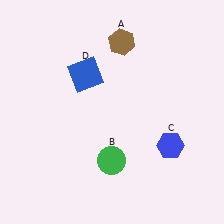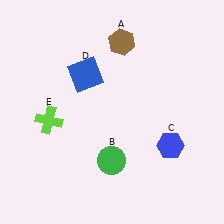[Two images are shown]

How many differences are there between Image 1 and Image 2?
There is 1 difference between the two images.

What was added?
A lime cross (E) was added in Image 2.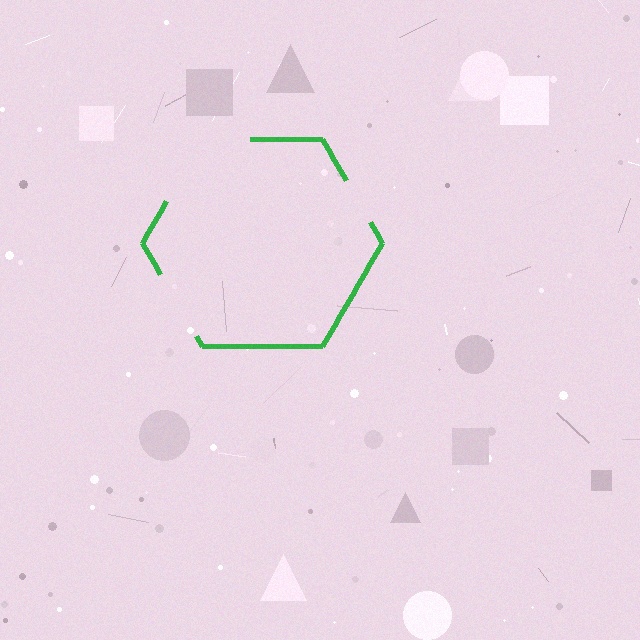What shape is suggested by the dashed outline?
The dashed outline suggests a hexagon.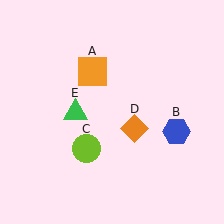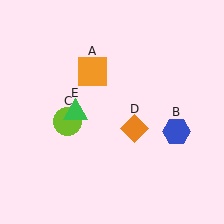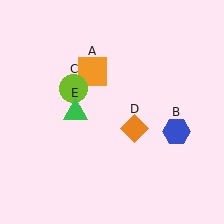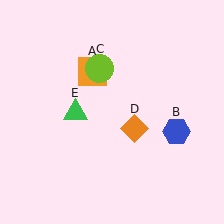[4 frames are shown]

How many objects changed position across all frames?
1 object changed position: lime circle (object C).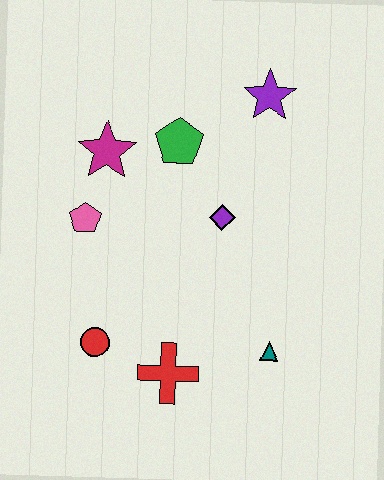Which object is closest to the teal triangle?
The red cross is closest to the teal triangle.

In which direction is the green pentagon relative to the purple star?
The green pentagon is to the left of the purple star.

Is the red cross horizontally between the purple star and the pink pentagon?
Yes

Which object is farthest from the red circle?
The purple star is farthest from the red circle.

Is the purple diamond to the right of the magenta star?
Yes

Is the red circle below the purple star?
Yes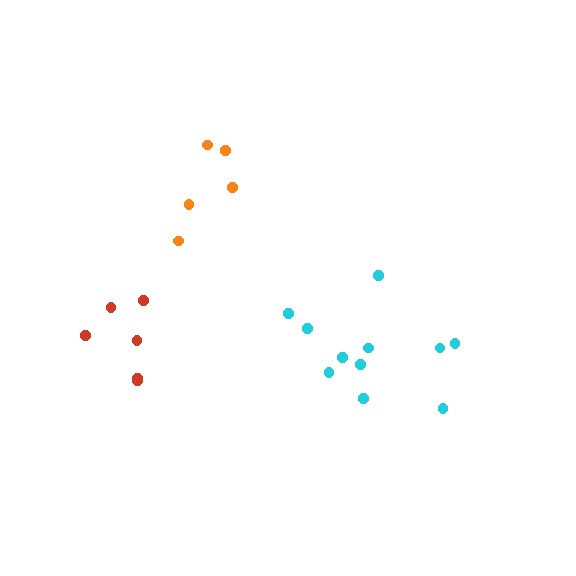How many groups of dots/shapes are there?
There are 3 groups.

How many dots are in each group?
Group 1: 6 dots, Group 2: 11 dots, Group 3: 5 dots (22 total).